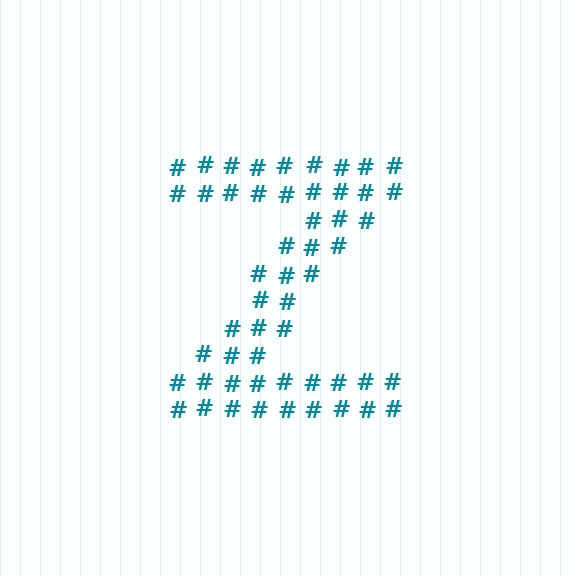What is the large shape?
The large shape is the letter Z.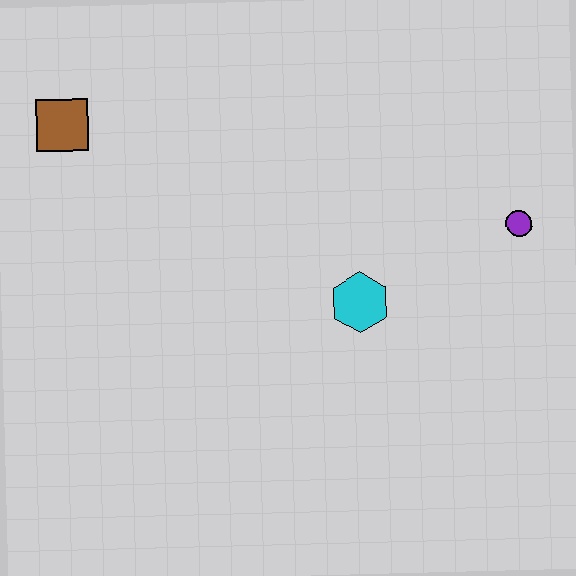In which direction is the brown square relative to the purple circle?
The brown square is to the left of the purple circle.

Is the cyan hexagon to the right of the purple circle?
No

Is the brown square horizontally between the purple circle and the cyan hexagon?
No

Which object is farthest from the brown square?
The purple circle is farthest from the brown square.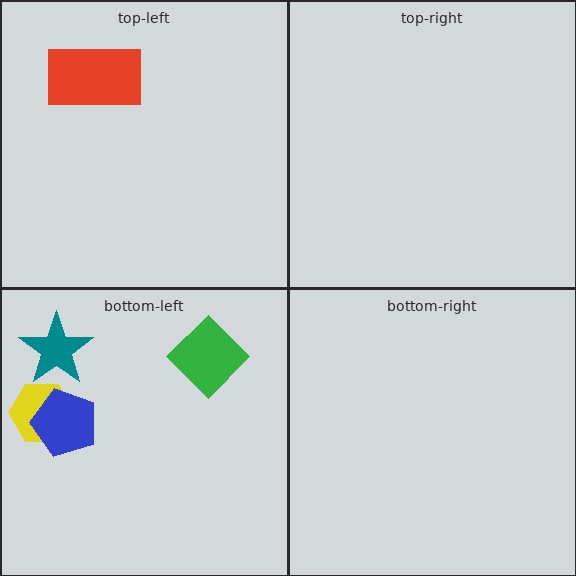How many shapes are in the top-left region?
1.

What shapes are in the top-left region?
The red rectangle.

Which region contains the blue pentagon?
The bottom-left region.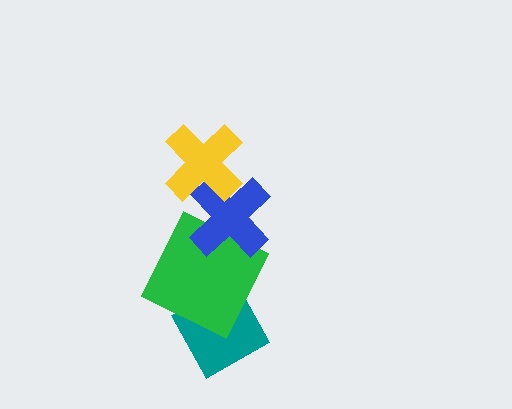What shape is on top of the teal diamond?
The green square is on top of the teal diamond.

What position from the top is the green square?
The green square is 3rd from the top.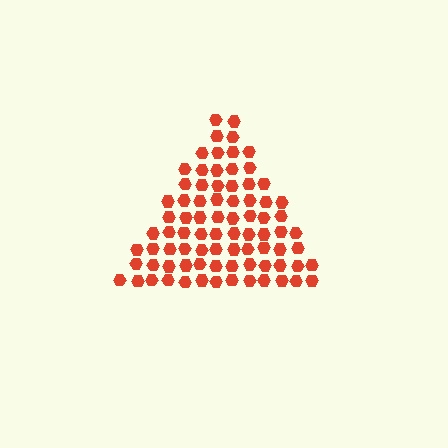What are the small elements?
The small elements are hexagons.